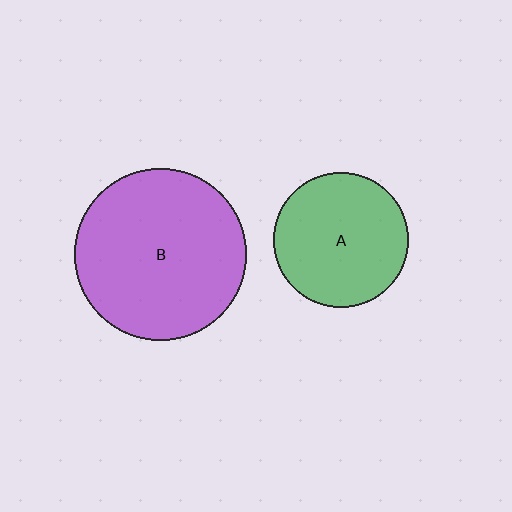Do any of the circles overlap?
No, none of the circles overlap.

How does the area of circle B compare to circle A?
Approximately 1.6 times.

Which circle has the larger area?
Circle B (purple).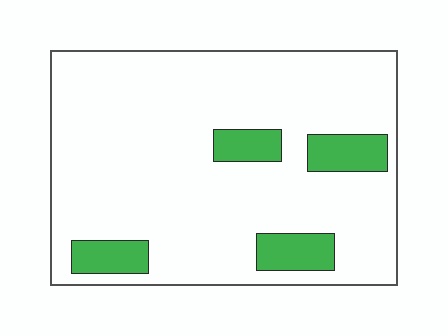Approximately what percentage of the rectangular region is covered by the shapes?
Approximately 15%.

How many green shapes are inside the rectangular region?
4.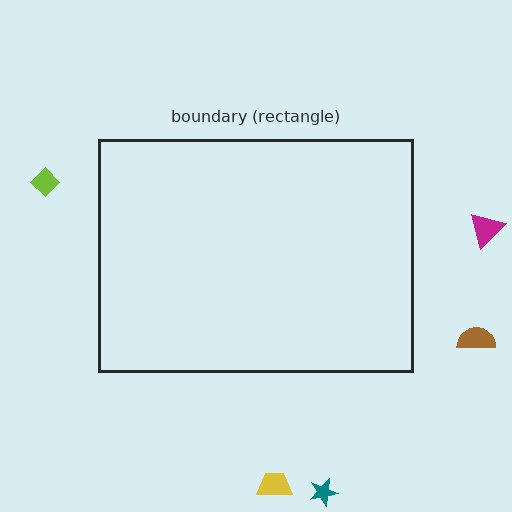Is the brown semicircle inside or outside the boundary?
Outside.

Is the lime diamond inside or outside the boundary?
Outside.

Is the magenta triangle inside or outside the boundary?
Outside.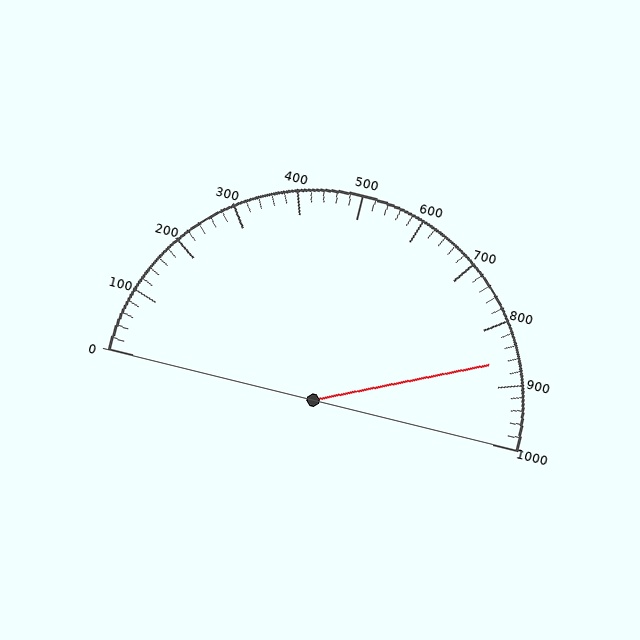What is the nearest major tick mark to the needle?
The nearest major tick mark is 900.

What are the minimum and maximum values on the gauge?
The gauge ranges from 0 to 1000.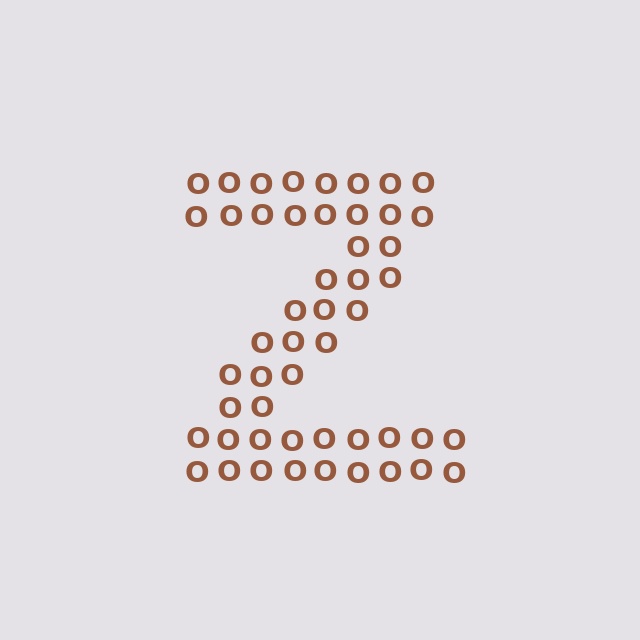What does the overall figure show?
The overall figure shows the letter Z.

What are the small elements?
The small elements are letter O's.